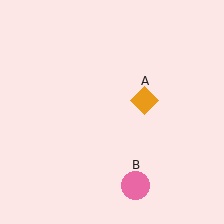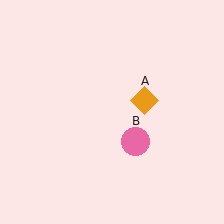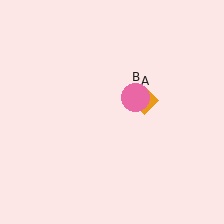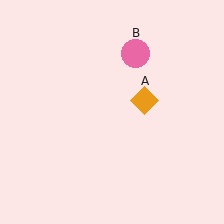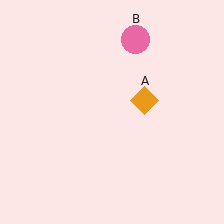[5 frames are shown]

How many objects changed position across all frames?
1 object changed position: pink circle (object B).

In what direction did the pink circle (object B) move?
The pink circle (object B) moved up.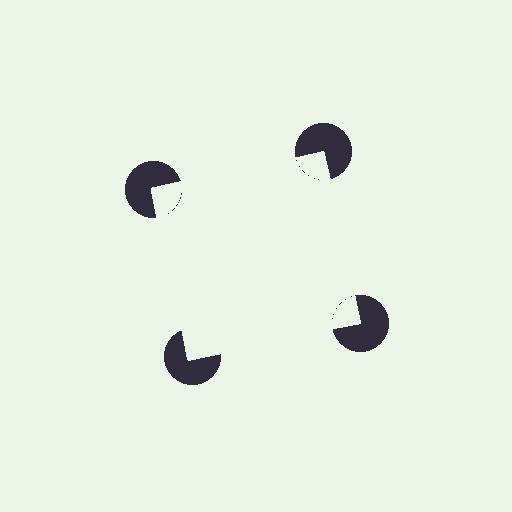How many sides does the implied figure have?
4 sides.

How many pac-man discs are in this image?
There are 4 — one at each vertex of the illusory square.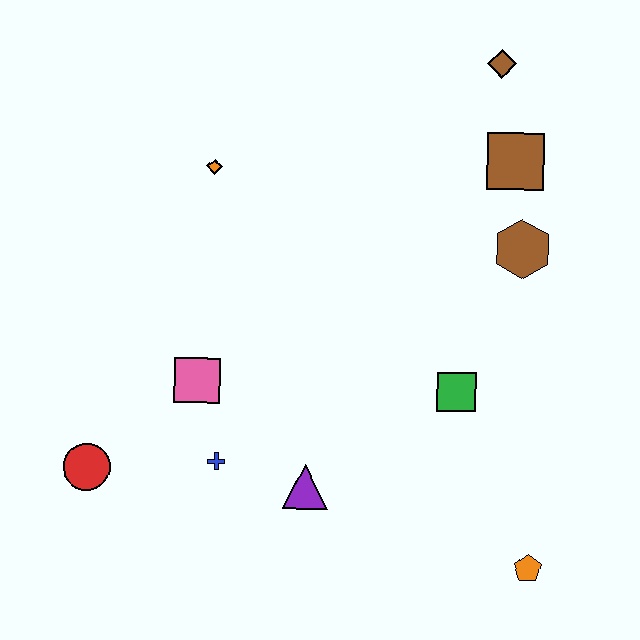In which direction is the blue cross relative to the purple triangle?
The blue cross is to the left of the purple triangle.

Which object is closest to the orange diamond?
The pink square is closest to the orange diamond.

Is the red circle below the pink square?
Yes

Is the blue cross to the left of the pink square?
No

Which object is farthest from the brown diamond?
The red circle is farthest from the brown diamond.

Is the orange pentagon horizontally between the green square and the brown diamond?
No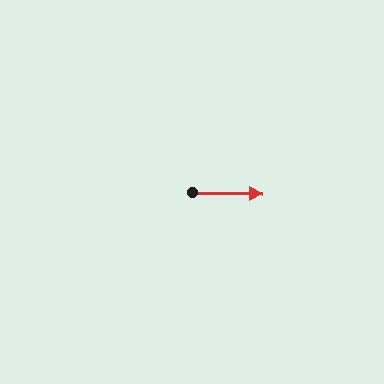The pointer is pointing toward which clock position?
Roughly 3 o'clock.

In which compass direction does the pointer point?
East.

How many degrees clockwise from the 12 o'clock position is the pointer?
Approximately 91 degrees.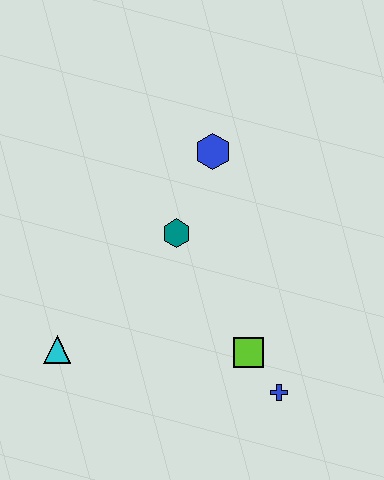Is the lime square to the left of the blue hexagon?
No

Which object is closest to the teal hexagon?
The blue hexagon is closest to the teal hexagon.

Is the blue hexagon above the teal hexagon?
Yes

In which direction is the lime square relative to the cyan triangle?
The lime square is to the right of the cyan triangle.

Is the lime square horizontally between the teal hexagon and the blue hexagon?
No